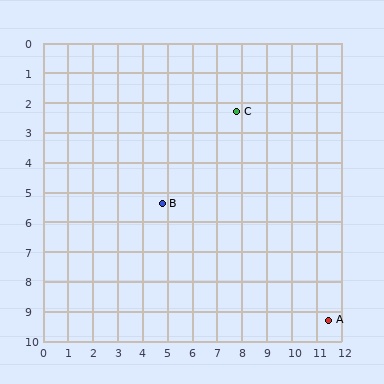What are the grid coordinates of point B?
Point B is at approximately (4.8, 5.4).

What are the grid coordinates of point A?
Point A is at approximately (11.5, 9.3).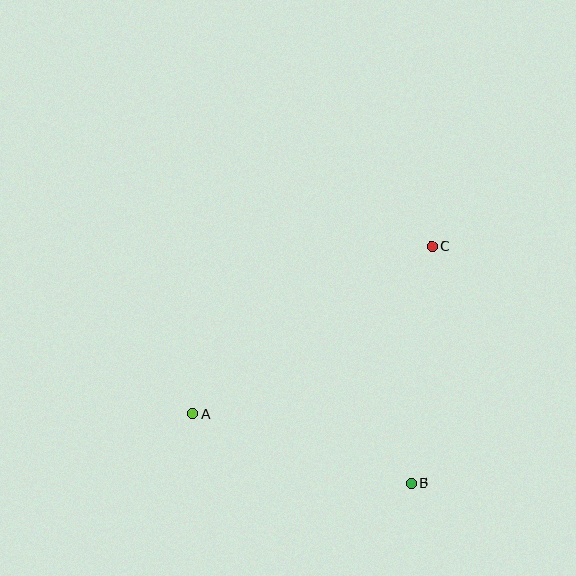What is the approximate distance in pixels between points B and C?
The distance between B and C is approximately 237 pixels.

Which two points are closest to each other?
Points A and B are closest to each other.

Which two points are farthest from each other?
Points A and C are farthest from each other.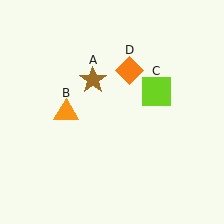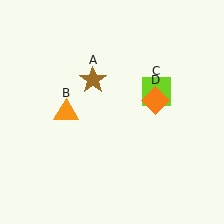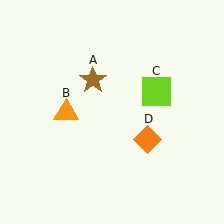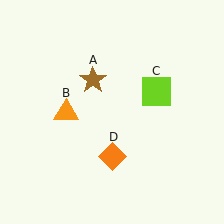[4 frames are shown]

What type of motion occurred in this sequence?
The orange diamond (object D) rotated clockwise around the center of the scene.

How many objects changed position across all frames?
1 object changed position: orange diamond (object D).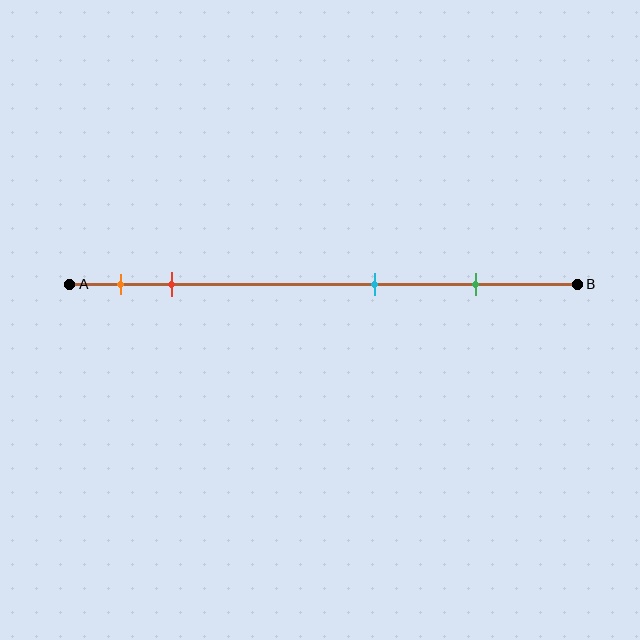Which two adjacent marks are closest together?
The orange and red marks are the closest adjacent pair.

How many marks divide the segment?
There are 4 marks dividing the segment.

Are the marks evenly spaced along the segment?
No, the marks are not evenly spaced.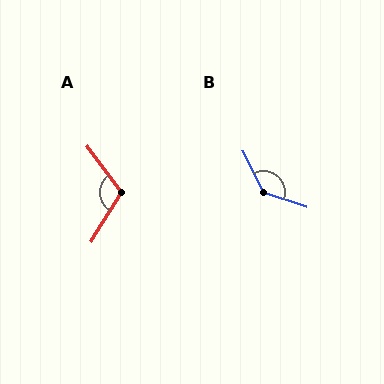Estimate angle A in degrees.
Approximately 111 degrees.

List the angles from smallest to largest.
A (111°), B (135°).